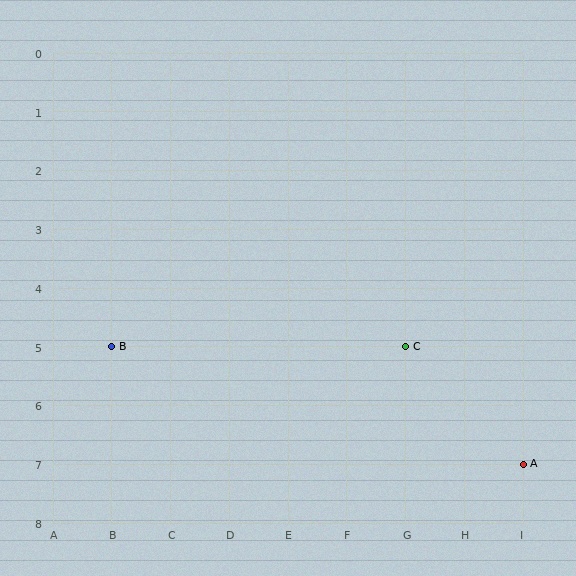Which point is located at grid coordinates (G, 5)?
Point C is at (G, 5).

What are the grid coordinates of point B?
Point B is at grid coordinates (B, 5).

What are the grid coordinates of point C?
Point C is at grid coordinates (G, 5).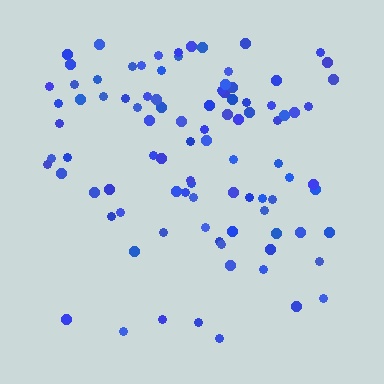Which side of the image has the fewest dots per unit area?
The bottom.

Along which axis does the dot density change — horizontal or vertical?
Vertical.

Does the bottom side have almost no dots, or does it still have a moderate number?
Still a moderate number, just noticeably fewer than the top.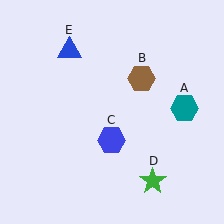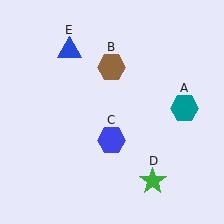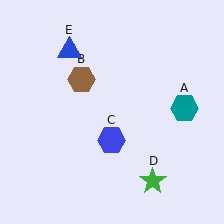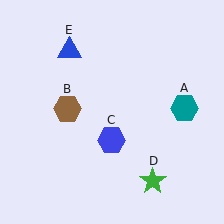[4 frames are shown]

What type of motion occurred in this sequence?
The brown hexagon (object B) rotated counterclockwise around the center of the scene.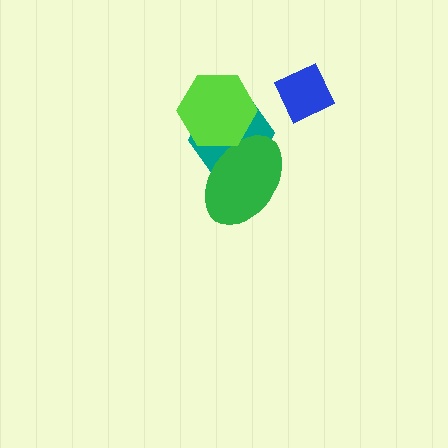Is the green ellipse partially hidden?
Yes, it is partially covered by another shape.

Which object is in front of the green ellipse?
The lime hexagon is in front of the green ellipse.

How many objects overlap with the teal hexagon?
2 objects overlap with the teal hexagon.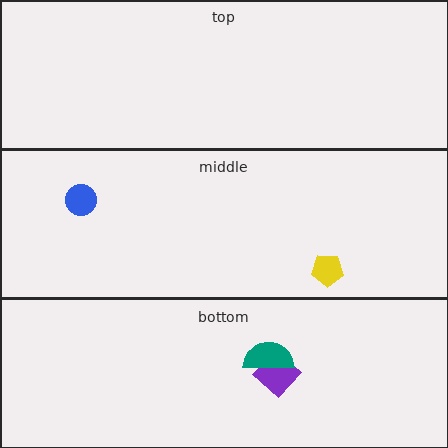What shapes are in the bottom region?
The purple diamond, the teal semicircle.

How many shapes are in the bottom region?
2.